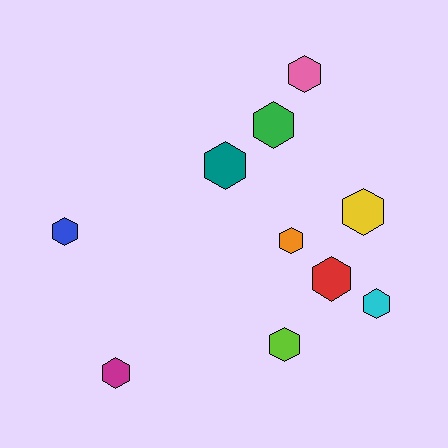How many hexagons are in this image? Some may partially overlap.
There are 10 hexagons.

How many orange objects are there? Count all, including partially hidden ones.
There is 1 orange object.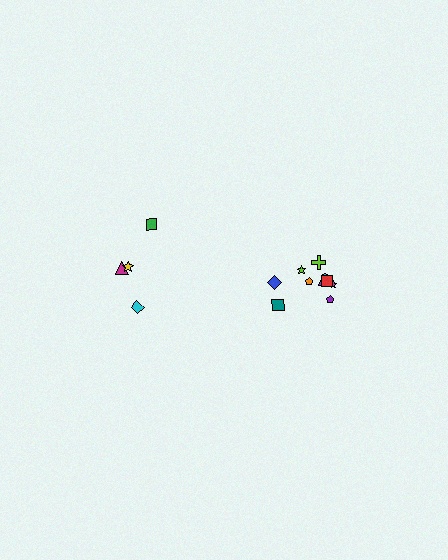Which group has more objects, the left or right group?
The right group.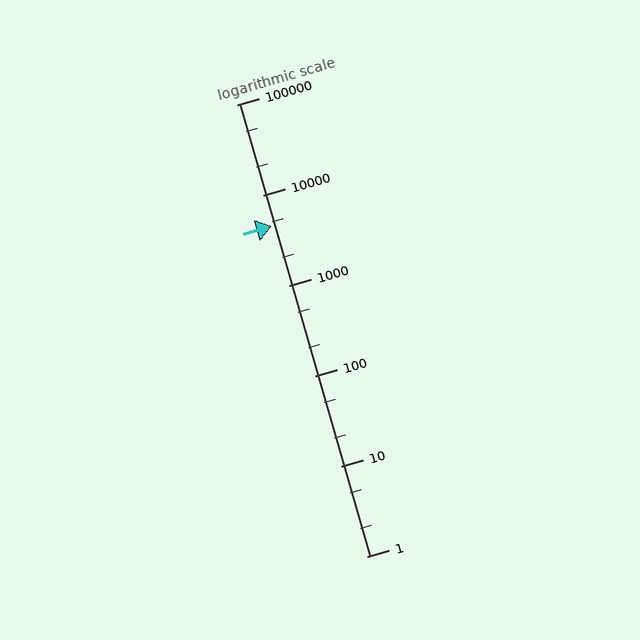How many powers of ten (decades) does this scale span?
The scale spans 5 decades, from 1 to 100000.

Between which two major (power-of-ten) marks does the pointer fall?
The pointer is between 1000 and 10000.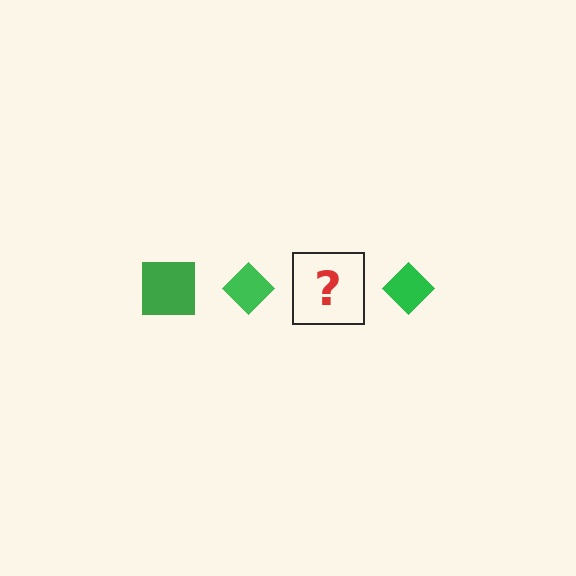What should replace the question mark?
The question mark should be replaced with a green square.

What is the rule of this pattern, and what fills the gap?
The rule is that the pattern cycles through square, diamond shapes in green. The gap should be filled with a green square.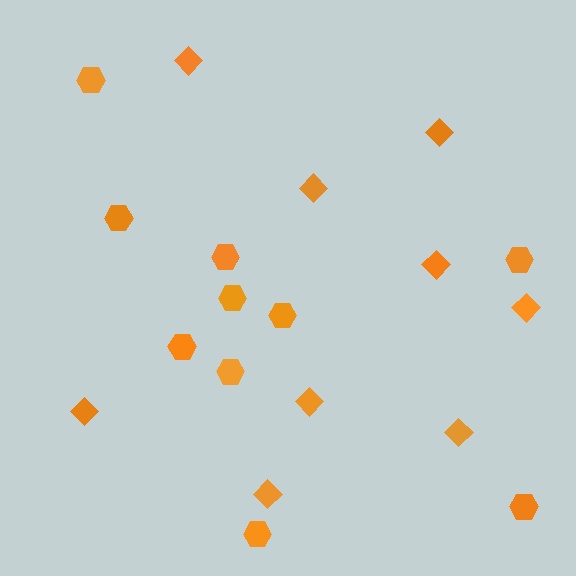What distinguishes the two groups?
There are 2 groups: one group of hexagons (10) and one group of diamonds (9).